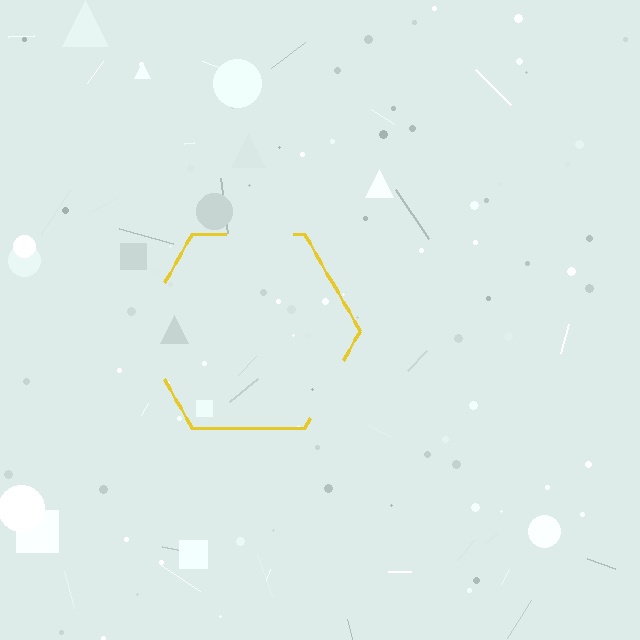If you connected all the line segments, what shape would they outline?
They would outline a hexagon.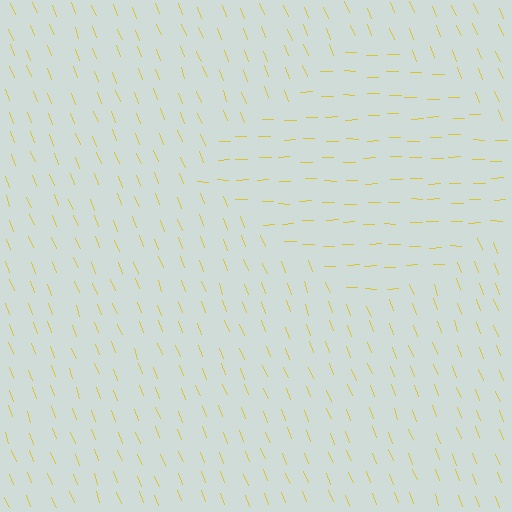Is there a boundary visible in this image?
Yes, there is a texture boundary formed by a change in line orientation.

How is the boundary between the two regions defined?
The boundary is defined purely by a change in line orientation (approximately 69 degrees difference). All lines are the same color and thickness.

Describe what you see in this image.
The image is filled with small yellow line segments. A diamond region in the image has lines oriented differently from the surrounding lines, creating a visible texture boundary.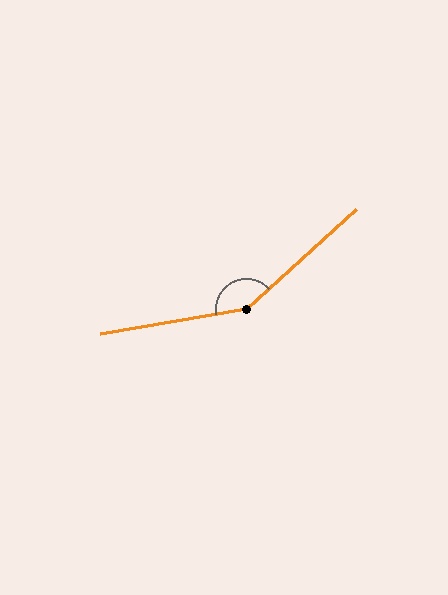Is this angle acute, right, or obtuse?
It is obtuse.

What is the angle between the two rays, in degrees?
Approximately 148 degrees.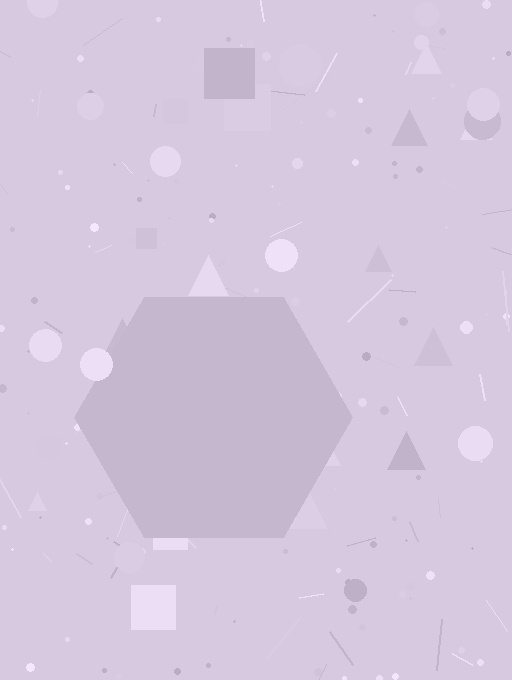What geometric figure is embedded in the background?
A hexagon is embedded in the background.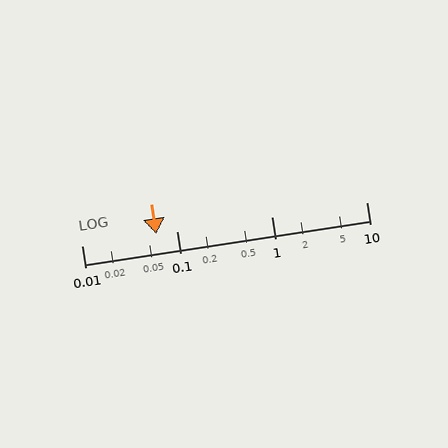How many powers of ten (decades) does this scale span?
The scale spans 3 decades, from 0.01 to 10.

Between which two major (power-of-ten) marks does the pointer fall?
The pointer is between 0.01 and 0.1.